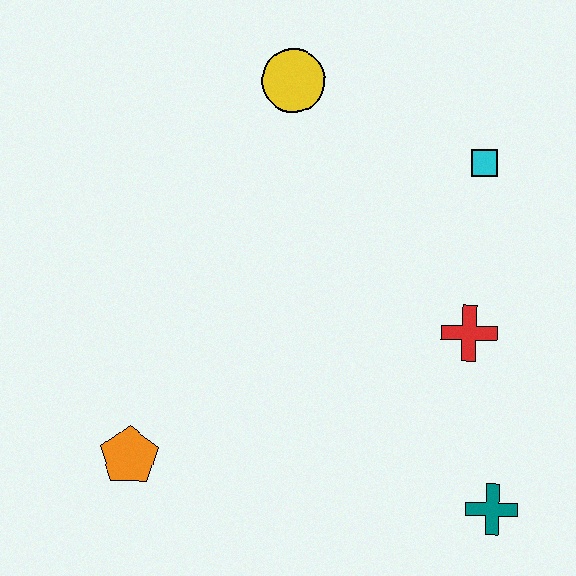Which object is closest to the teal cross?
The red cross is closest to the teal cross.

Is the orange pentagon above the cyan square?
No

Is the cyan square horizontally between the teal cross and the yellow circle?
Yes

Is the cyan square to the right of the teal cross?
No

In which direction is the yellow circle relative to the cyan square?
The yellow circle is to the left of the cyan square.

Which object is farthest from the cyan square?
The orange pentagon is farthest from the cyan square.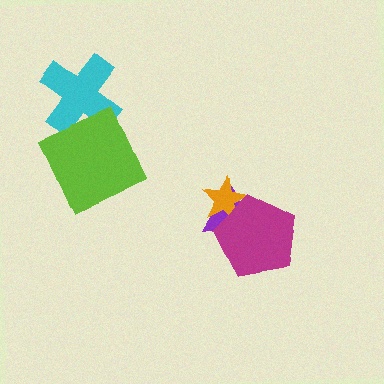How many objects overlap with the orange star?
2 objects overlap with the orange star.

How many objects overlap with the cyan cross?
1 object overlaps with the cyan cross.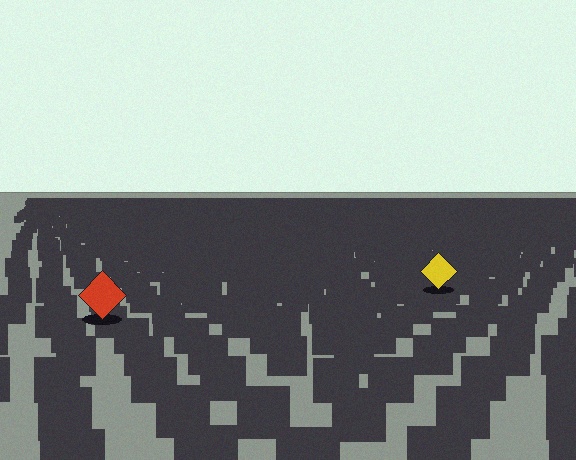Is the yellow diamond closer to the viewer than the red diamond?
No. The red diamond is closer — you can tell from the texture gradient: the ground texture is coarser near it.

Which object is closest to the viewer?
The red diamond is closest. The texture marks near it are larger and more spread out.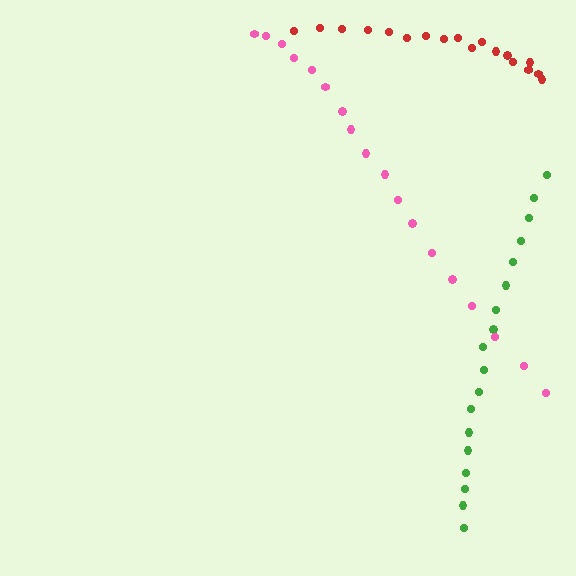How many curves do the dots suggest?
There are 3 distinct paths.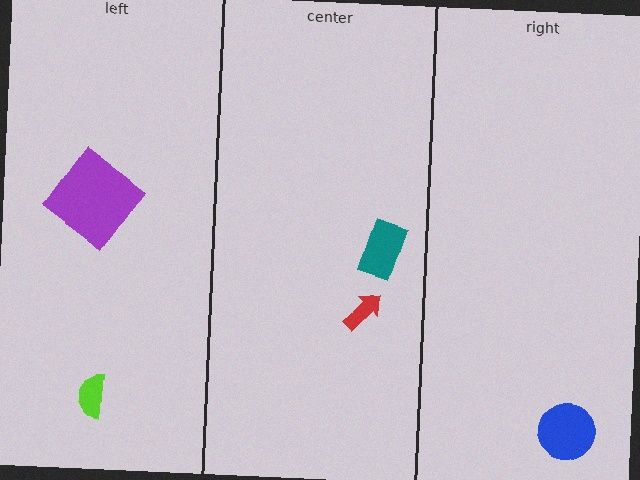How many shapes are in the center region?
2.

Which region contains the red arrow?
The center region.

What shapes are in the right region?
The blue circle.